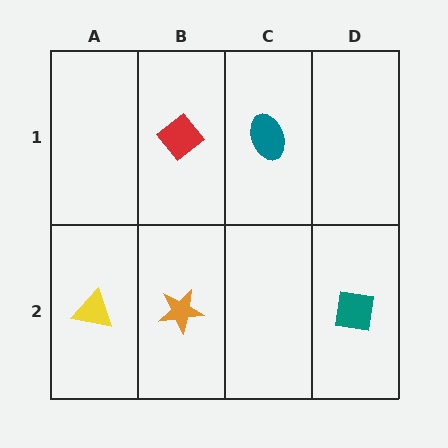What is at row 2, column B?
An orange star.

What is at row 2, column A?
A yellow triangle.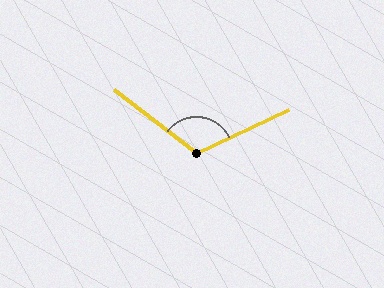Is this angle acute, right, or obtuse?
It is obtuse.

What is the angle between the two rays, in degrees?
Approximately 117 degrees.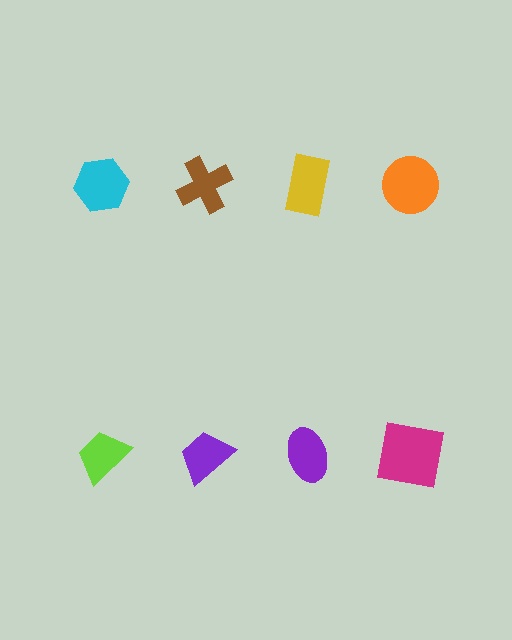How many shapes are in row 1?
4 shapes.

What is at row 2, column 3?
A purple ellipse.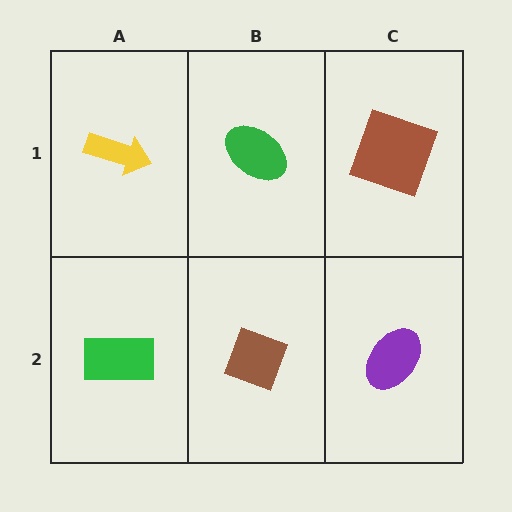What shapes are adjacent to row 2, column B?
A green ellipse (row 1, column B), a green rectangle (row 2, column A), a purple ellipse (row 2, column C).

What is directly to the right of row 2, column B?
A purple ellipse.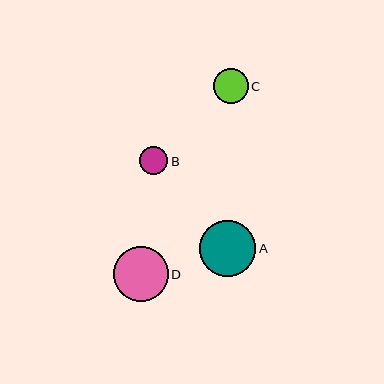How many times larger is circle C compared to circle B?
Circle C is approximately 1.2 times the size of circle B.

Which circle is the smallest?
Circle B is the smallest with a size of approximately 28 pixels.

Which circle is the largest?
Circle A is the largest with a size of approximately 56 pixels.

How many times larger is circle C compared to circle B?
Circle C is approximately 1.2 times the size of circle B.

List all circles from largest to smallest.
From largest to smallest: A, D, C, B.